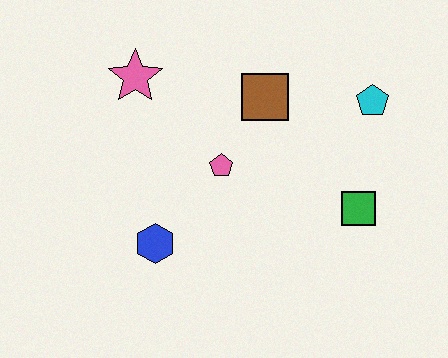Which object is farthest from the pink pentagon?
The cyan pentagon is farthest from the pink pentagon.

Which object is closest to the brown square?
The pink pentagon is closest to the brown square.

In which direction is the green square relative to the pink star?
The green square is to the right of the pink star.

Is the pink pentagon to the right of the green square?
No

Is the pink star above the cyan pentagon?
Yes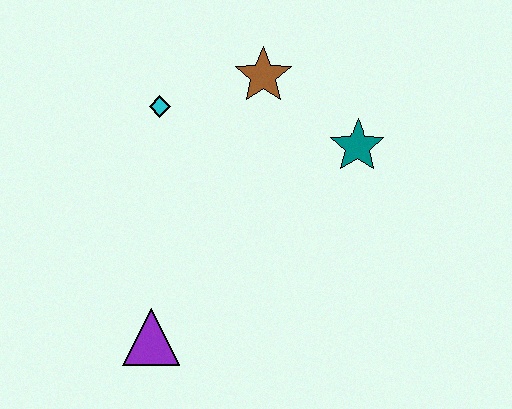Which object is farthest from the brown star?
The purple triangle is farthest from the brown star.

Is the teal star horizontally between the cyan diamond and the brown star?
No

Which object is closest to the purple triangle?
The cyan diamond is closest to the purple triangle.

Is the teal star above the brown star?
No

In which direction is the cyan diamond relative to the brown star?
The cyan diamond is to the left of the brown star.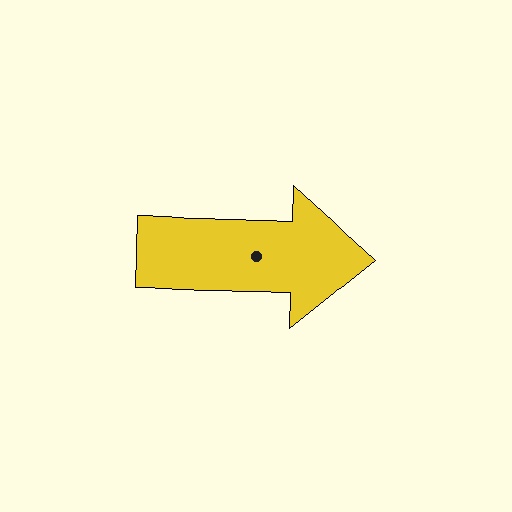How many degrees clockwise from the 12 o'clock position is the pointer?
Approximately 92 degrees.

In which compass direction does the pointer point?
East.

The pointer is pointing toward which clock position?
Roughly 3 o'clock.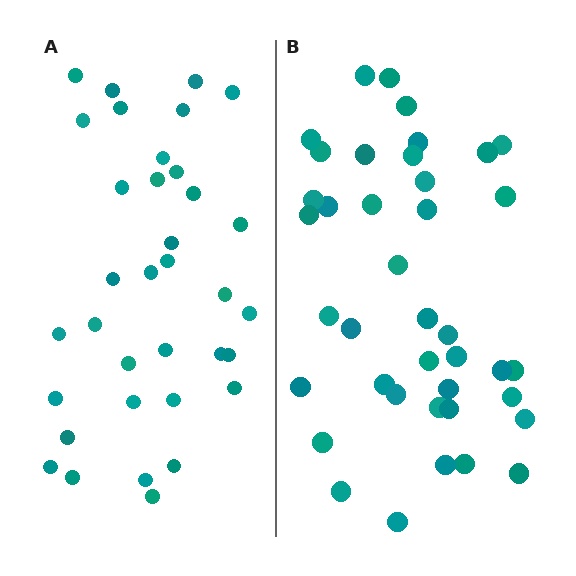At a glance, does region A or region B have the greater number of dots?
Region B (the right region) has more dots.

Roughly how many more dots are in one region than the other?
Region B has about 5 more dots than region A.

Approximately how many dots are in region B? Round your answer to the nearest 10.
About 40 dots.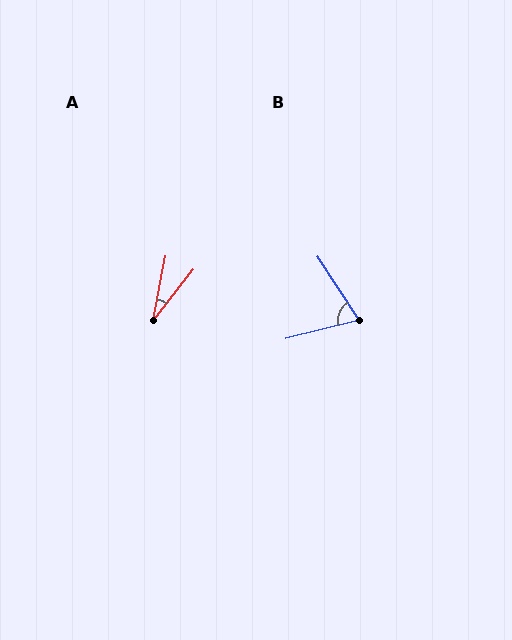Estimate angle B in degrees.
Approximately 71 degrees.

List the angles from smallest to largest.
A (28°), B (71°).